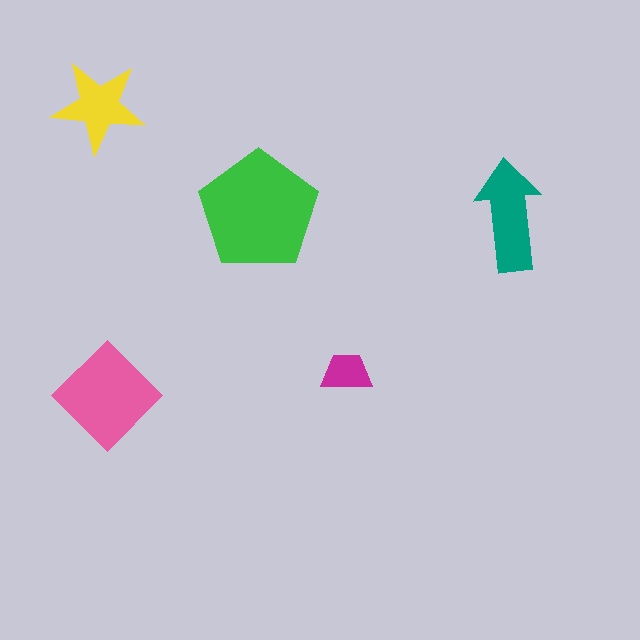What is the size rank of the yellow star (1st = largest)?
4th.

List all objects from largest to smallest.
The green pentagon, the pink diamond, the teal arrow, the yellow star, the magenta trapezoid.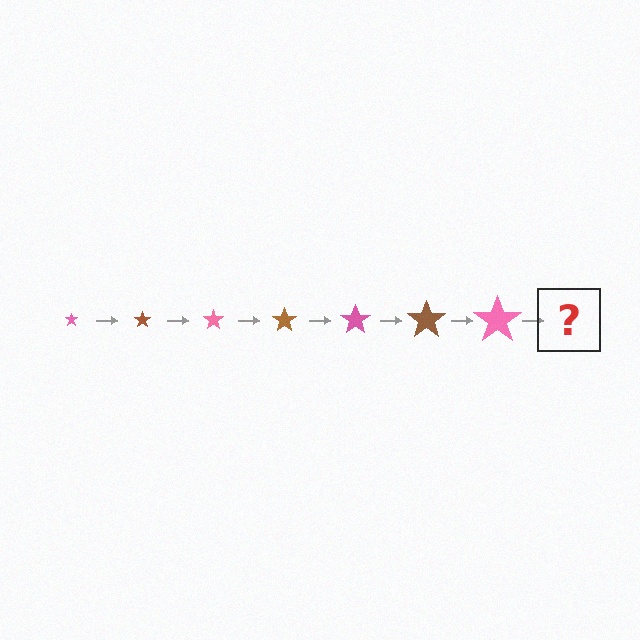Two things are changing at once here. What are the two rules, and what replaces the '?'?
The two rules are that the star grows larger each step and the color cycles through pink and brown. The '?' should be a brown star, larger than the previous one.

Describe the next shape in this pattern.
It should be a brown star, larger than the previous one.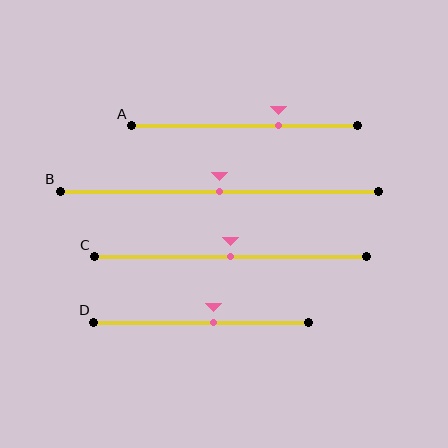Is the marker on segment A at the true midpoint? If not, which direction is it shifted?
No, the marker on segment A is shifted to the right by about 15% of the segment length.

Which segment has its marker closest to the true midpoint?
Segment B has its marker closest to the true midpoint.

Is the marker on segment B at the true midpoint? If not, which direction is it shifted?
Yes, the marker on segment B is at the true midpoint.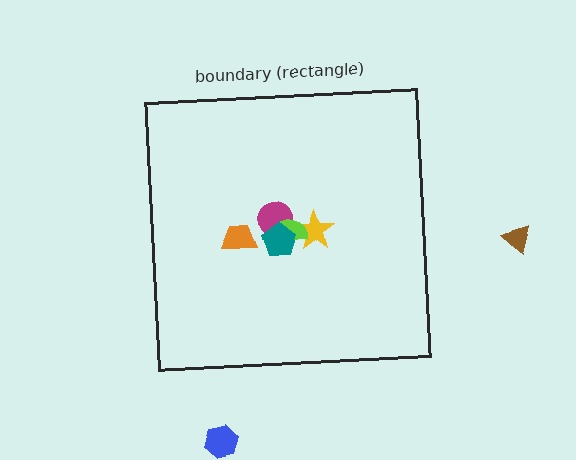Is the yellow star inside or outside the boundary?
Inside.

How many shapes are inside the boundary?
5 inside, 2 outside.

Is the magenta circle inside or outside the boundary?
Inside.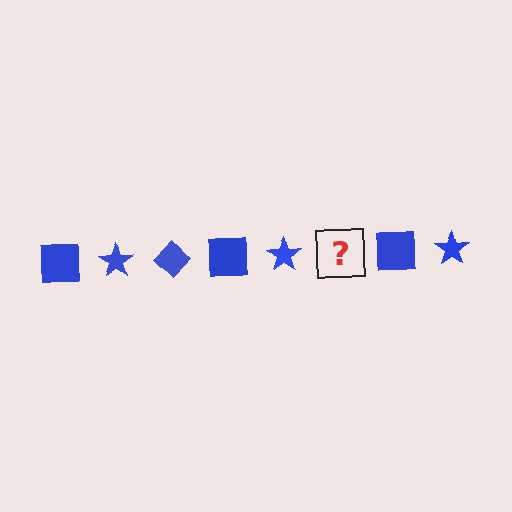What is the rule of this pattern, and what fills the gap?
The rule is that the pattern cycles through square, star, diamond shapes in blue. The gap should be filled with a blue diamond.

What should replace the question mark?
The question mark should be replaced with a blue diamond.